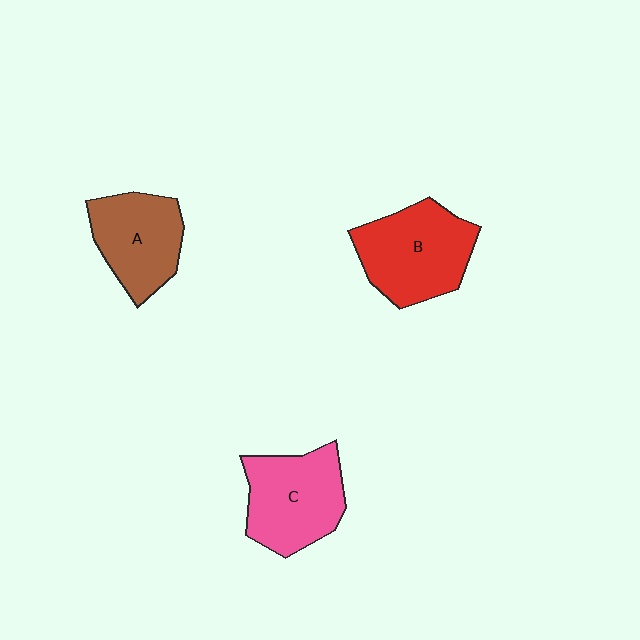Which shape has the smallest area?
Shape A (brown).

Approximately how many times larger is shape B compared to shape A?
Approximately 1.2 times.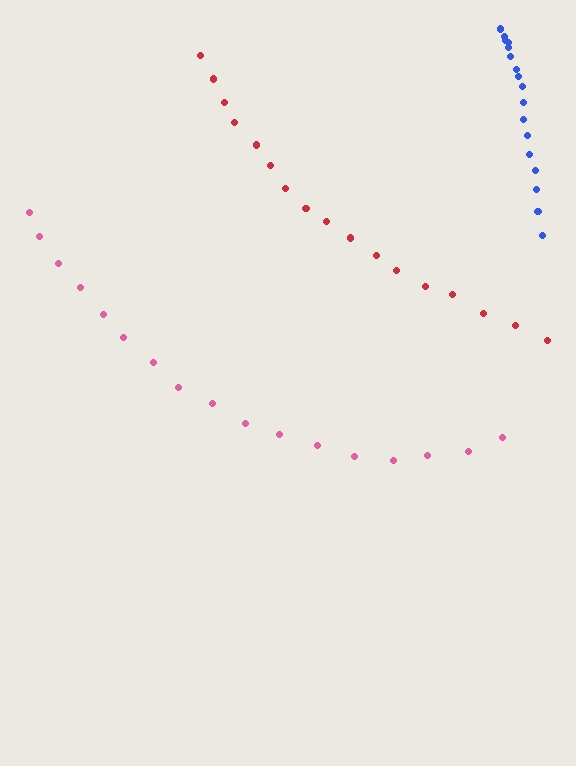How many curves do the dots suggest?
There are 3 distinct paths.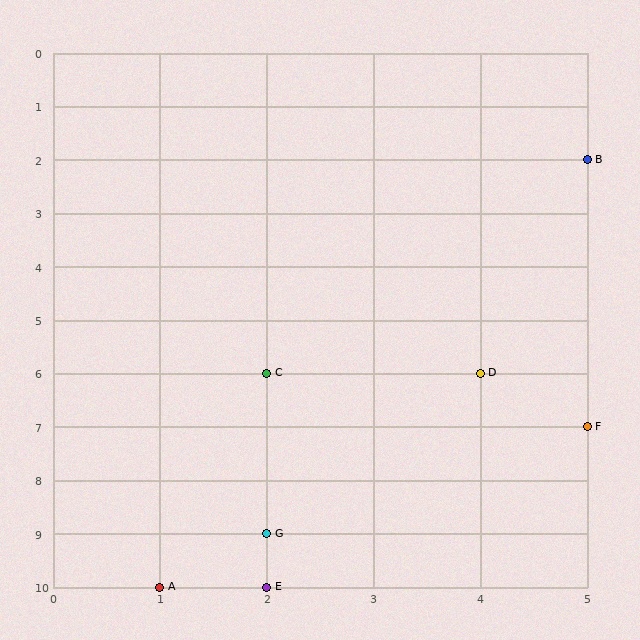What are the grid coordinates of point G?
Point G is at grid coordinates (2, 9).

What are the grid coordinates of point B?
Point B is at grid coordinates (5, 2).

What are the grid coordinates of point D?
Point D is at grid coordinates (4, 6).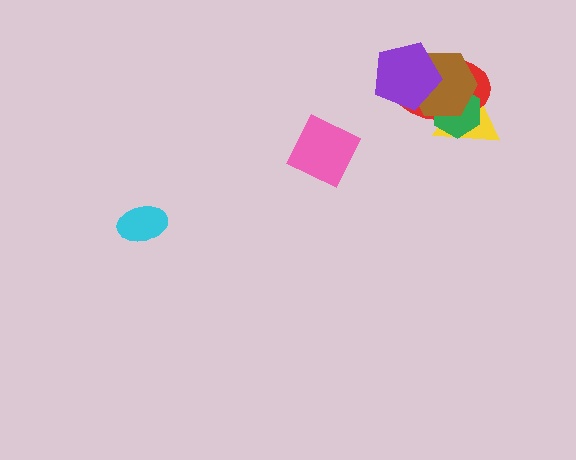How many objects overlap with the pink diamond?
0 objects overlap with the pink diamond.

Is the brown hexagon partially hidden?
Yes, it is partially covered by another shape.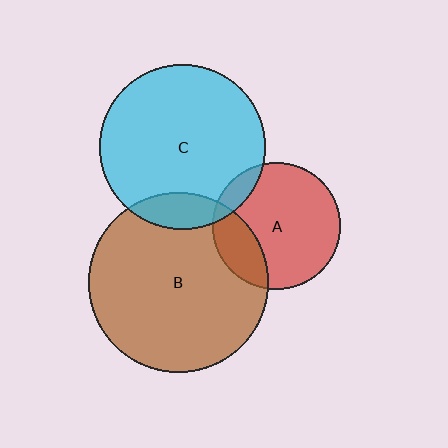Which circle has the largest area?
Circle B (brown).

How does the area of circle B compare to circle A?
Approximately 2.0 times.